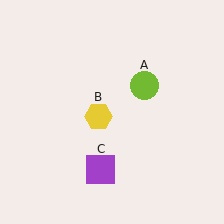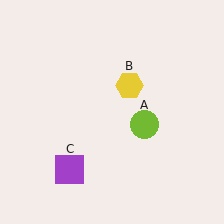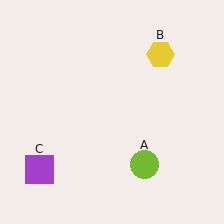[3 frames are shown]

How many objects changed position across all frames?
3 objects changed position: lime circle (object A), yellow hexagon (object B), purple square (object C).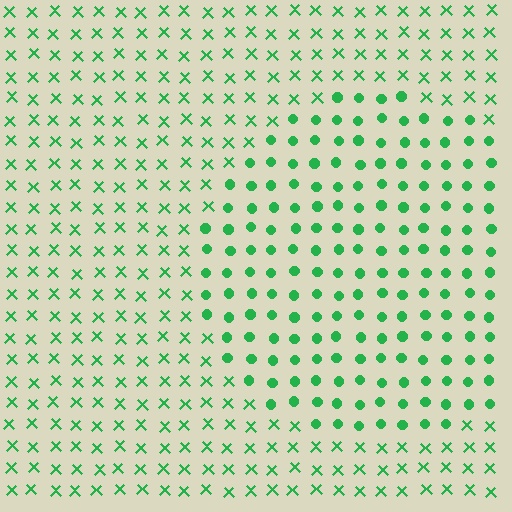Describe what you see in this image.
The image is filled with small green elements arranged in a uniform grid. A circle-shaped region contains circles, while the surrounding area contains X marks. The boundary is defined purely by the change in element shape.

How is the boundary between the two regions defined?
The boundary is defined by a change in element shape: circles inside vs. X marks outside. All elements share the same color and spacing.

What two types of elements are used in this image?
The image uses circles inside the circle region and X marks outside it.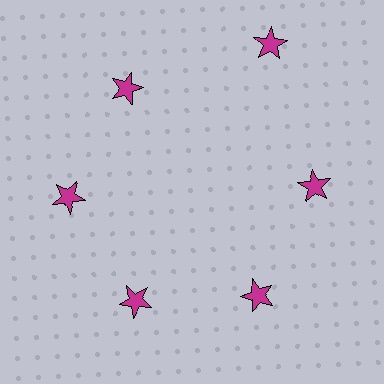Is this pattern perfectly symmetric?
No. The 6 magenta stars are arranged in a ring, but one element near the 1 o'clock position is pushed outward from the center, breaking the 6-fold rotational symmetry.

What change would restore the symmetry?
The symmetry would be restored by moving it inward, back onto the ring so that all 6 stars sit at equal angles and equal distance from the center.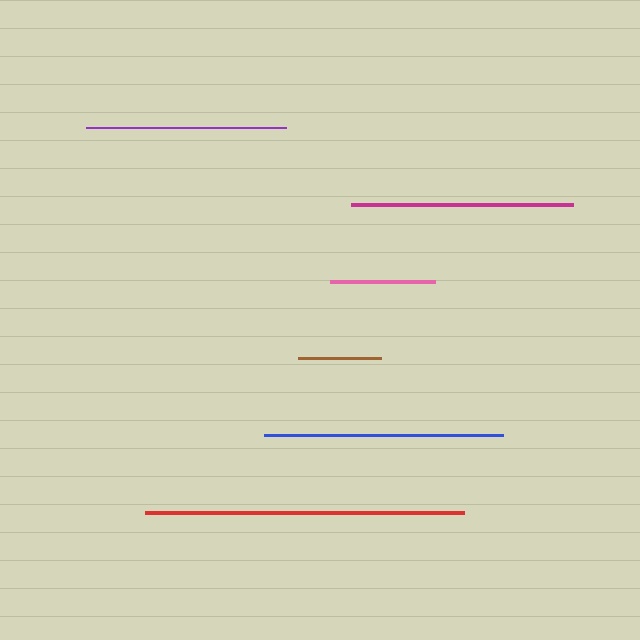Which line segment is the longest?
The red line is the longest at approximately 319 pixels.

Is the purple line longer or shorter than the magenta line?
The magenta line is longer than the purple line.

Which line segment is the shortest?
The brown line is the shortest at approximately 83 pixels.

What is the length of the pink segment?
The pink segment is approximately 105 pixels long.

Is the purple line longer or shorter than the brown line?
The purple line is longer than the brown line.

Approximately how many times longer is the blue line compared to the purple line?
The blue line is approximately 1.2 times the length of the purple line.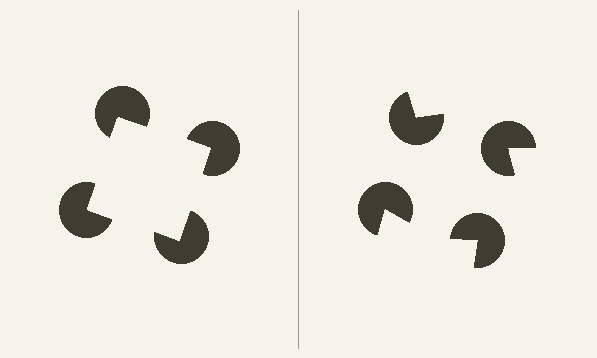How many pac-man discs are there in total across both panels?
8 — 4 on each side.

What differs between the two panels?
The pac-man discs are positioned identically on both sides; only the wedge orientations differ. On the left they align to a square; on the right they are misaligned.